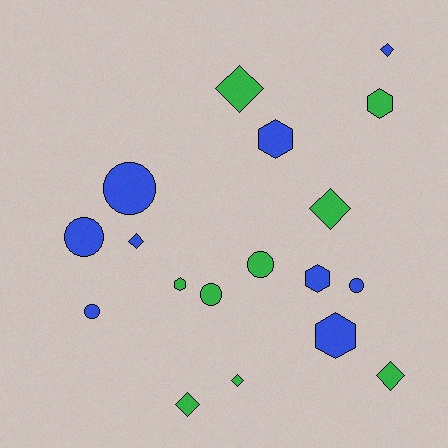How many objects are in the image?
There are 18 objects.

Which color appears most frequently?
Green, with 9 objects.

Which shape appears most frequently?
Diamond, with 7 objects.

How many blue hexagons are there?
There are 3 blue hexagons.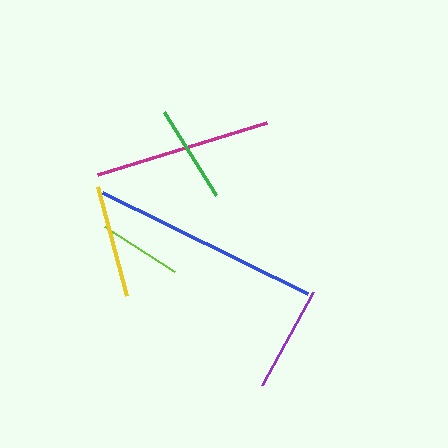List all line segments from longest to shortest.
From longest to shortest: blue, magenta, yellow, purple, green, lime.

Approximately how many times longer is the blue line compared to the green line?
The blue line is approximately 2.3 times the length of the green line.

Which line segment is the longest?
The blue line is the longest at approximately 228 pixels.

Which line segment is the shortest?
The lime line is the shortest at approximately 83 pixels.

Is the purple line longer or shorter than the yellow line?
The yellow line is longer than the purple line.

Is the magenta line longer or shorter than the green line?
The magenta line is longer than the green line.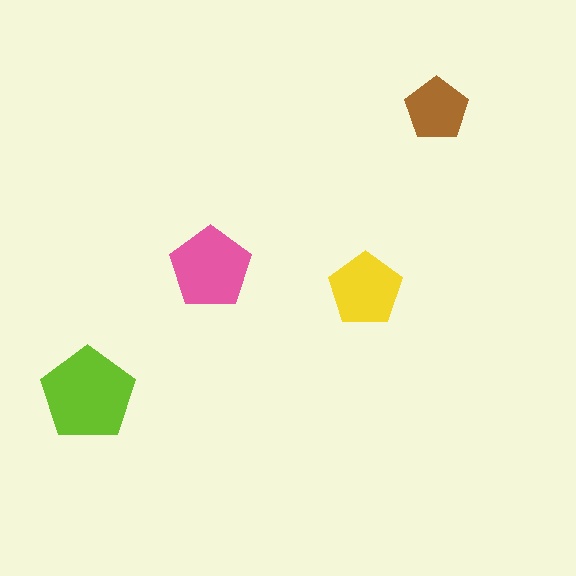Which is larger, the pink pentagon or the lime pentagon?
The lime one.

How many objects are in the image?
There are 4 objects in the image.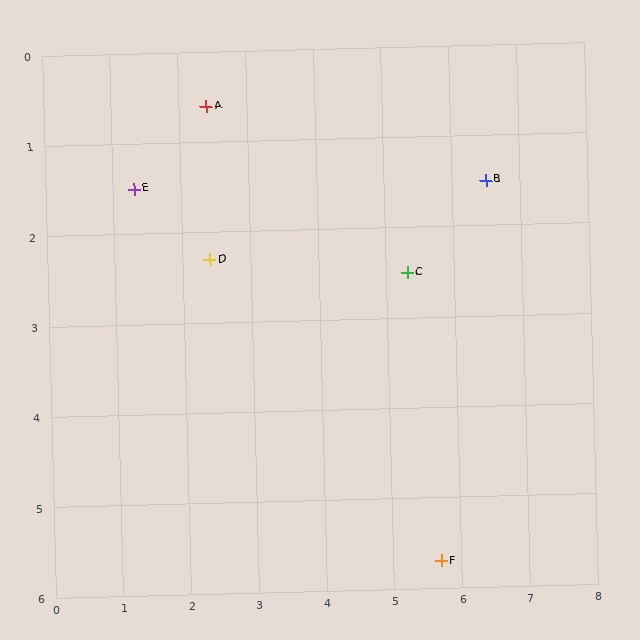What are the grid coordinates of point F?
Point F is at approximately (5.7, 5.7).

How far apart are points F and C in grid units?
Points F and C are about 3.2 grid units apart.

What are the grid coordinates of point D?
Point D is at approximately (2.4, 2.3).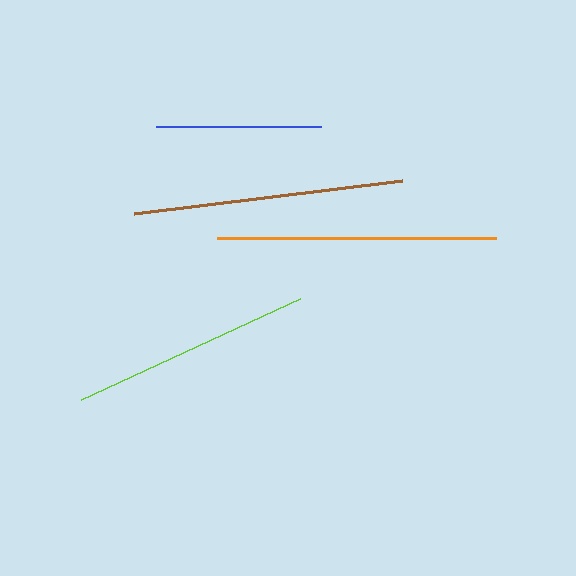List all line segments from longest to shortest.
From longest to shortest: orange, brown, lime, blue.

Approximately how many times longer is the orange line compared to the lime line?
The orange line is approximately 1.2 times the length of the lime line.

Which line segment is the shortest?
The blue line is the shortest at approximately 164 pixels.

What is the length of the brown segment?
The brown segment is approximately 270 pixels long.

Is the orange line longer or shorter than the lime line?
The orange line is longer than the lime line.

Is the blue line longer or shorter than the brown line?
The brown line is longer than the blue line.